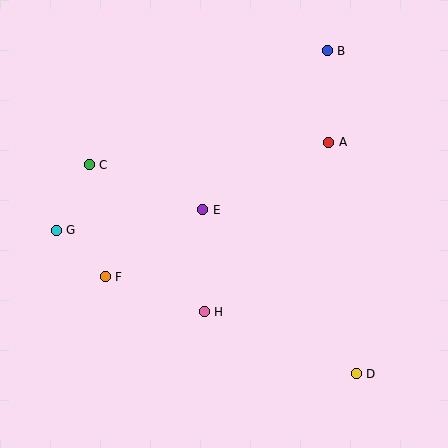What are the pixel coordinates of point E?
Point E is at (203, 210).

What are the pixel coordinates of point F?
Point F is at (105, 277).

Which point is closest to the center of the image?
Point E at (203, 210) is closest to the center.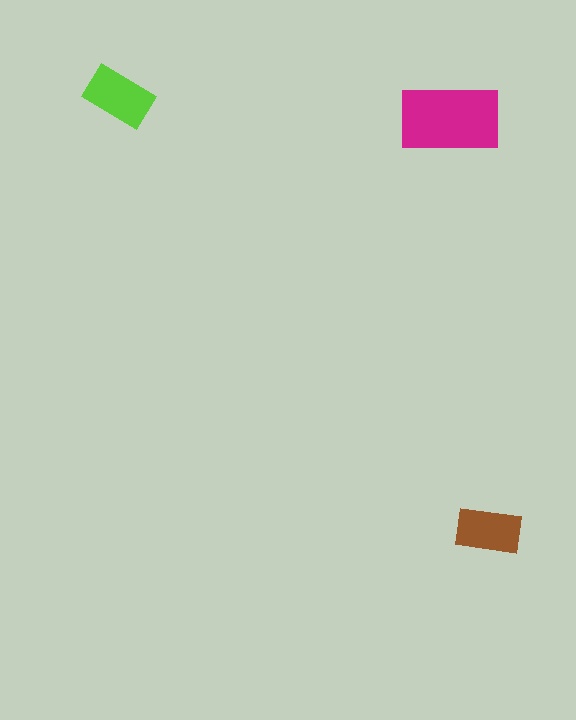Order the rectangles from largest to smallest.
the magenta one, the lime one, the brown one.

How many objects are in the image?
There are 3 objects in the image.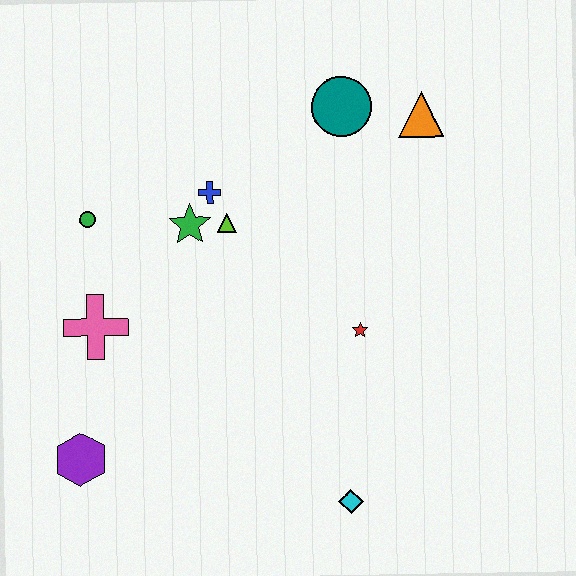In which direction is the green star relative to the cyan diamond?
The green star is above the cyan diamond.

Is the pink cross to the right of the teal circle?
No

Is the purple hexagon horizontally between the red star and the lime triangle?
No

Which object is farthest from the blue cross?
The cyan diamond is farthest from the blue cross.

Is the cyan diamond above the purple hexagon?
No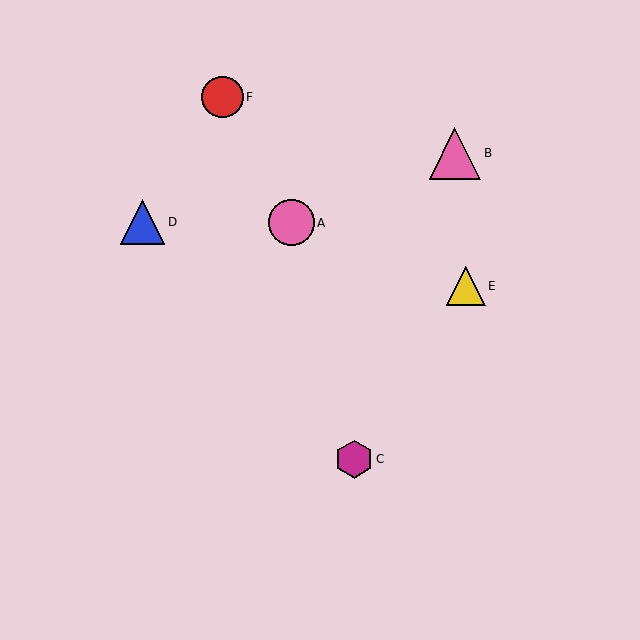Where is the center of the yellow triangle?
The center of the yellow triangle is at (466, 286).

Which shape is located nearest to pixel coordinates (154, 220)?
The blue triangle (labeled D) at (143, 222) is nearest to that location.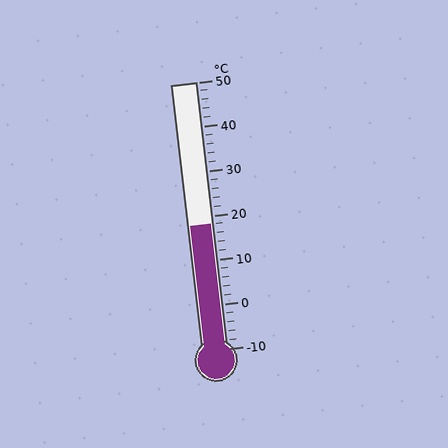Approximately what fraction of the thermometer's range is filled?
The thermometer is filled to approximately 45% of its range.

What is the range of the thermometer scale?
The thermometer scale ranges from -10°C to 50°C.